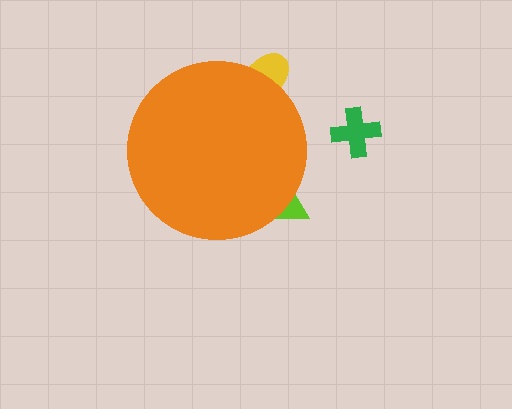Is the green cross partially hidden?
No, the green cross is fully visible.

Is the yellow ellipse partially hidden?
Yes, the yellow ellipse is partially hidden behind the orange circle.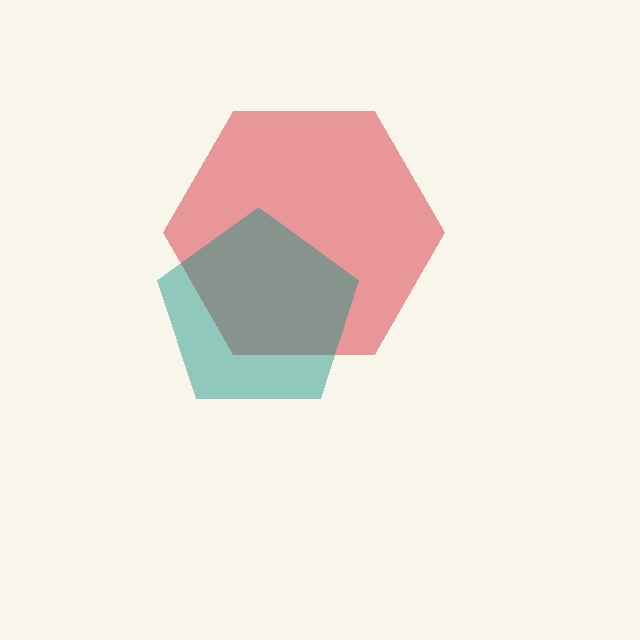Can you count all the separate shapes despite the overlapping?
Yes, there are 2 separate shapes.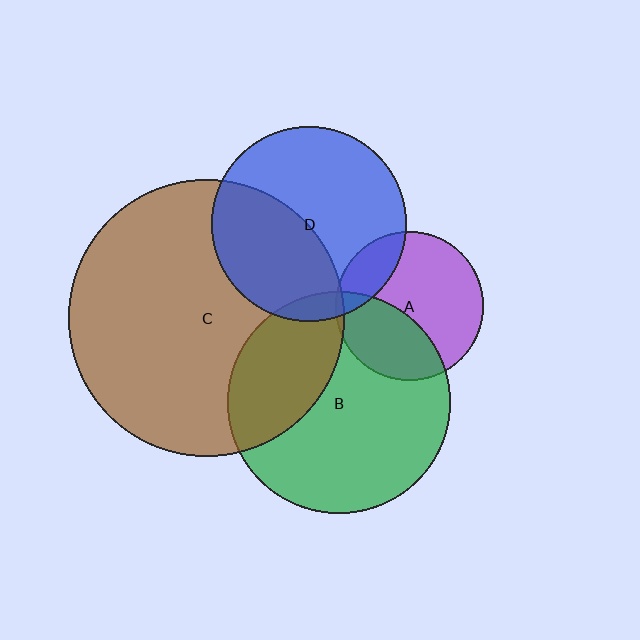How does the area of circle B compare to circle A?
Approximately 2.3 times.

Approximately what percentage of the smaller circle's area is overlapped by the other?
Approximately 5%.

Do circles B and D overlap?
Yes.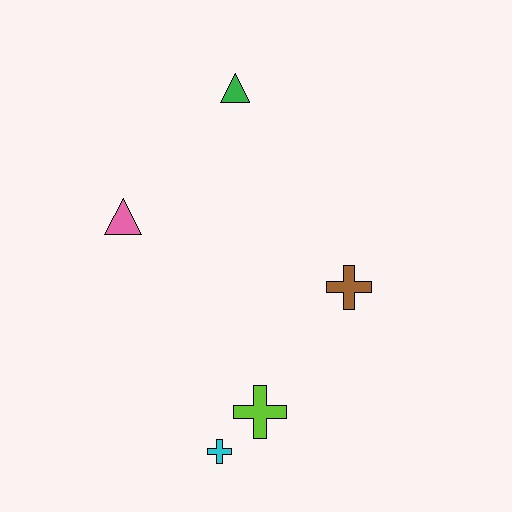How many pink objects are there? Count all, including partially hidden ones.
There is 1 pink object.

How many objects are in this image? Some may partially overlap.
There are 5 objects.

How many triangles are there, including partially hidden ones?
There are 2 triangles.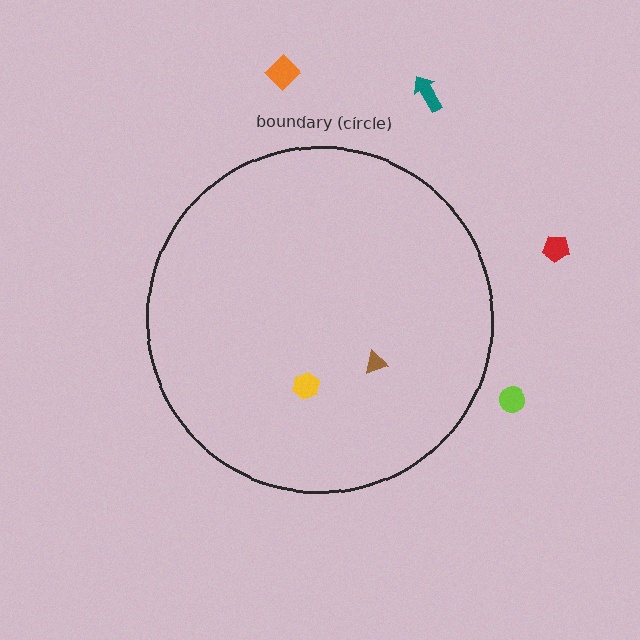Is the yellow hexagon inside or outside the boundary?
Inside.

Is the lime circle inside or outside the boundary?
Outside.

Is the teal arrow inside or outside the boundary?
Outside.